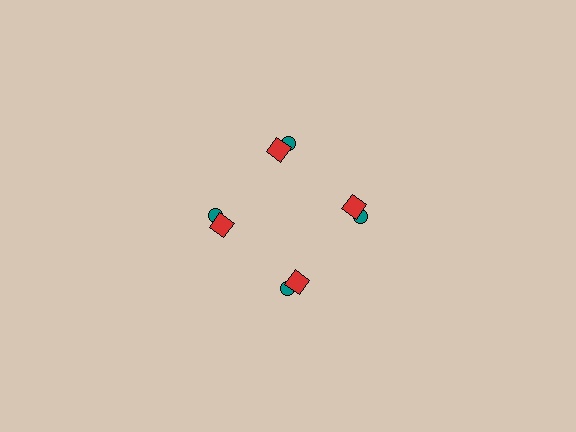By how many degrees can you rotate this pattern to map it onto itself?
The pattern maps onto itself every 90 degrees of rotation.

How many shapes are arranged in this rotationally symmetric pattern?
There are 8 shapes, arranged in 4 groups of 2.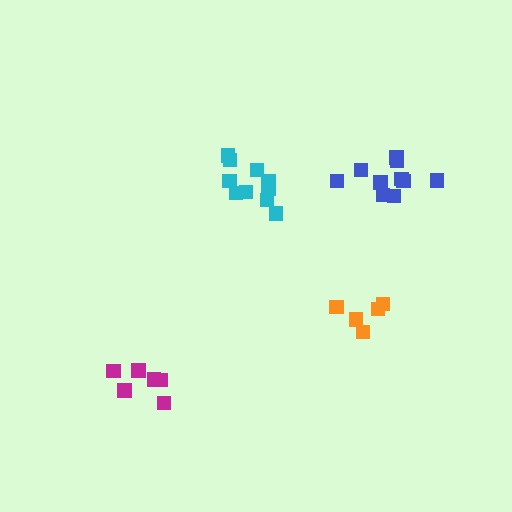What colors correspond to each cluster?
The clusters are colored: magenta, blue, orange, cyan.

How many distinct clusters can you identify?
There are 4 distinct clusters.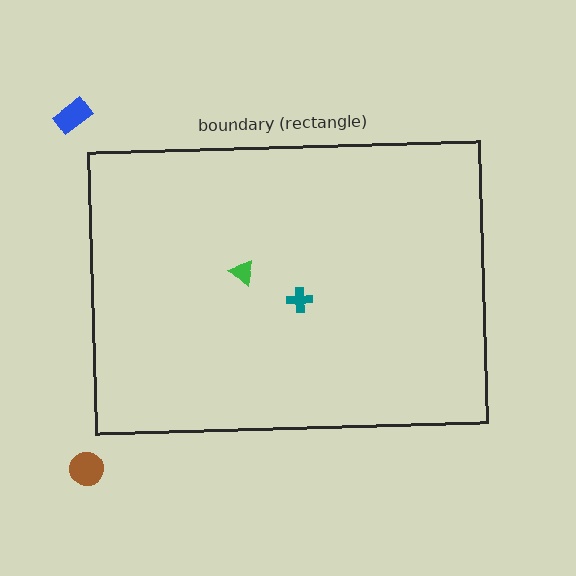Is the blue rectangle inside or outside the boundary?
Outside.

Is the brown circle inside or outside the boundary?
Outside.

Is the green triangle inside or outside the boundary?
Inside.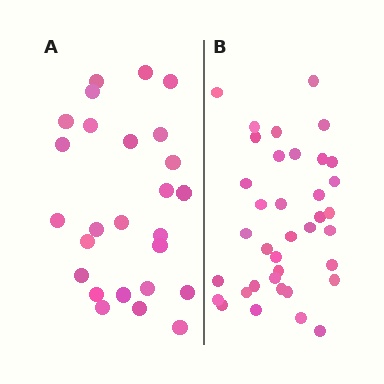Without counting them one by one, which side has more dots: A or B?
Region B (the right region) has more dots.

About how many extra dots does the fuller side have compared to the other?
Region B has roughly 12 or so more dots than region A.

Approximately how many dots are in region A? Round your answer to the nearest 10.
About 30 dots. (The exact count is 26, which rounds to 30.)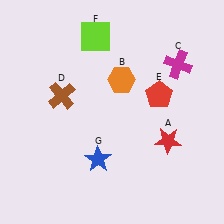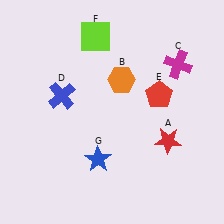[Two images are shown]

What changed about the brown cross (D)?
In Image 1, D is brown. In Image 2, it changed to blue.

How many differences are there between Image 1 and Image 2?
There is 1 difference between the two images.